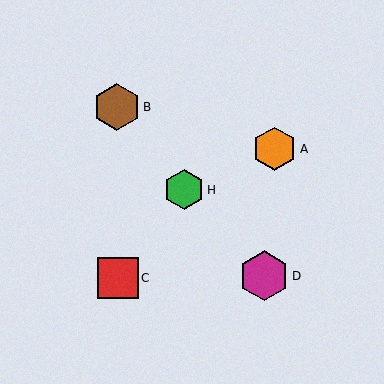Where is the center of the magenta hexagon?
The center of the magenta hexagon is at (264, 276).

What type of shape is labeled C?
Shape C is a red square.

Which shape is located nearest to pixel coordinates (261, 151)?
The orange hexagon (labeled A) at (275, 149) is nearest to that location.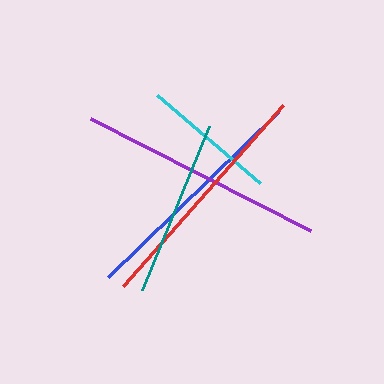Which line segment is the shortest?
The cyan line is the shortest at approximately 135 pixels.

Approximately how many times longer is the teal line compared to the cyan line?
The teal line is approximately 1.3 times the length of the cyan line.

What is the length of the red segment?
The red segment is approximately 242 pixels long.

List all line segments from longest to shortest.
From longest to shortest: purple, red, blue, teal, cyan.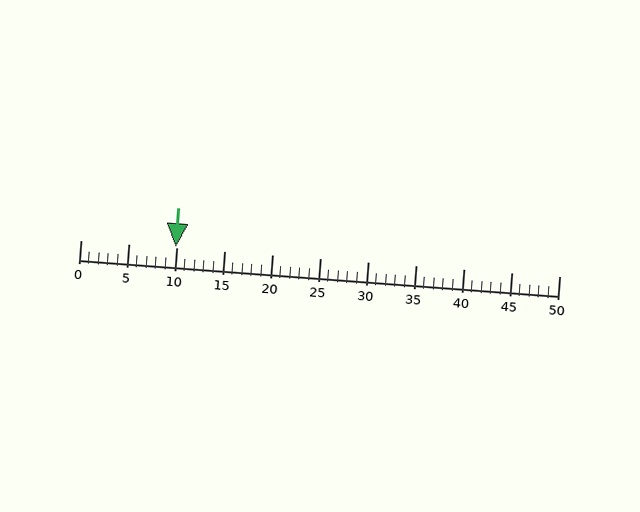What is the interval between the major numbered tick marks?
The major tick marks are spaced 5 units apart.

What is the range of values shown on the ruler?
The ruler shows values from 0 to 50.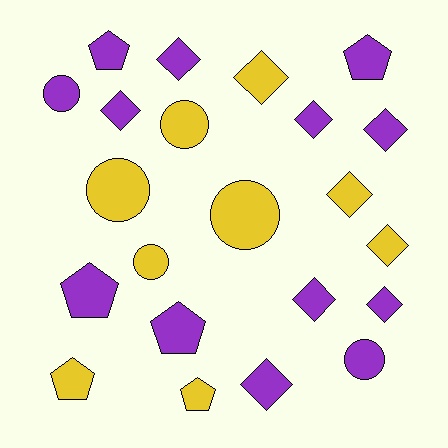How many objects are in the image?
There are 22 objects.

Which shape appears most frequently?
Diamond, with 10 objects.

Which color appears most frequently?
Purple, with 13 objects.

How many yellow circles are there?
There are 4 yellow circles.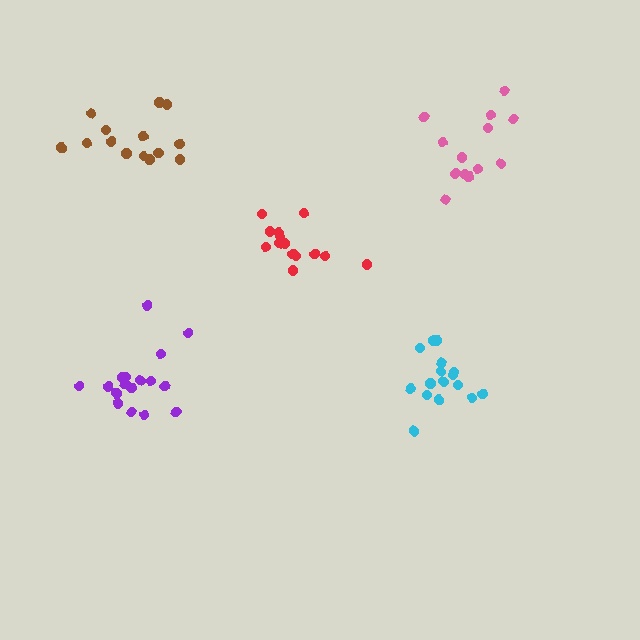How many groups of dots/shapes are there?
There are 5 groups.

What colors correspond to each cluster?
The clusters are colored: brown, red, purple, pink, cyan.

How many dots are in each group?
Group 1: 14 dots, Group 2: 14 dots, Group 3: 17 dots, Group 4: 14 dots, Group 5: 16 dots (75 total).